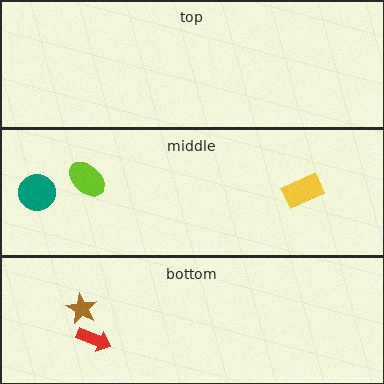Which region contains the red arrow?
The bottom region.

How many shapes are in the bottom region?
2.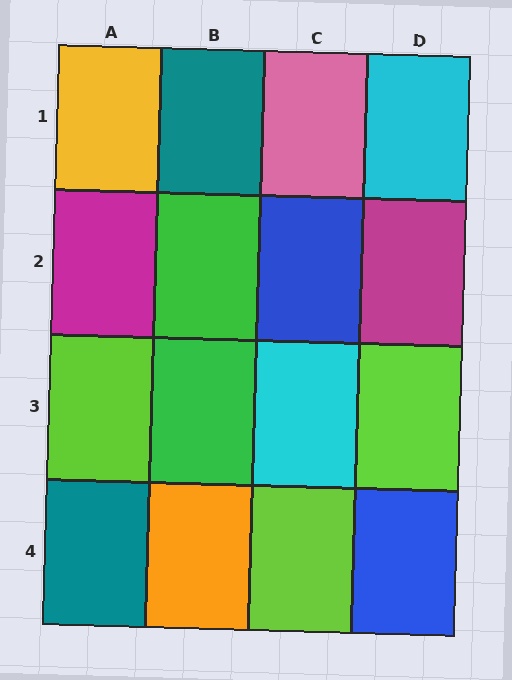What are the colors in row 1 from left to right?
Yellow, teal, pink, cyan.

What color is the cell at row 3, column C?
Cyan.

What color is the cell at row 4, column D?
Blue.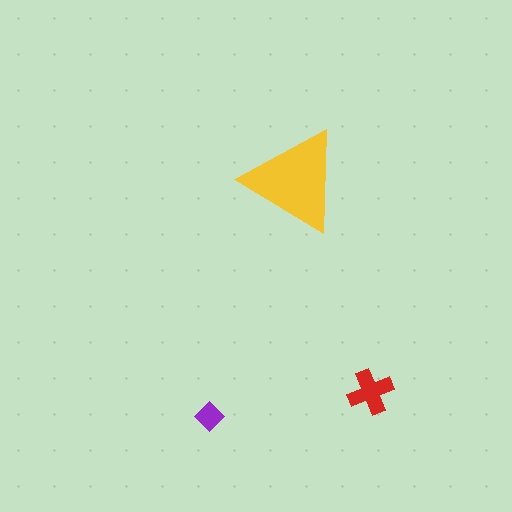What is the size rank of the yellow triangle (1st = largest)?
1st.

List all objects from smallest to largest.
The purple diamond, the red cross, the yellow triangle.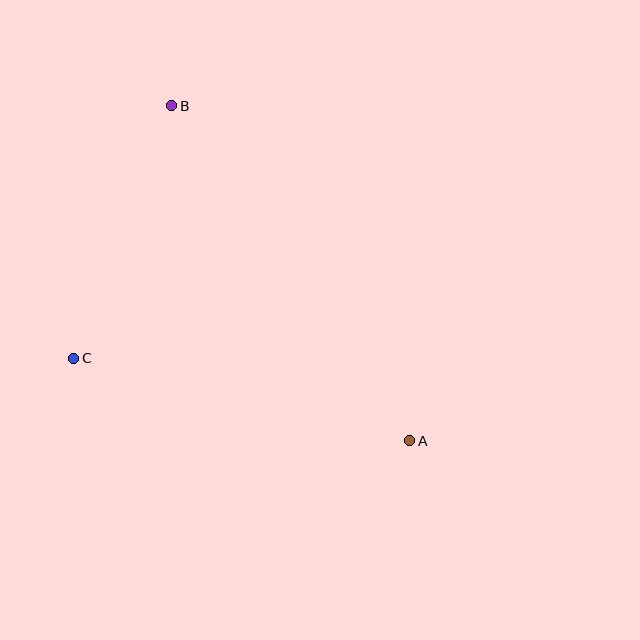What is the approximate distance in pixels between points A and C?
The distance between A and C is approximately 346 pixels.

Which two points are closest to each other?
Points B and C are closest to each other.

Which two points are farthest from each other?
Points A and B are farthest from each other.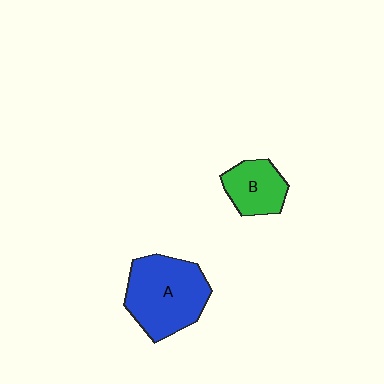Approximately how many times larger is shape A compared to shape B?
Approximately 1.9 times.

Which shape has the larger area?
Shape A (blue).